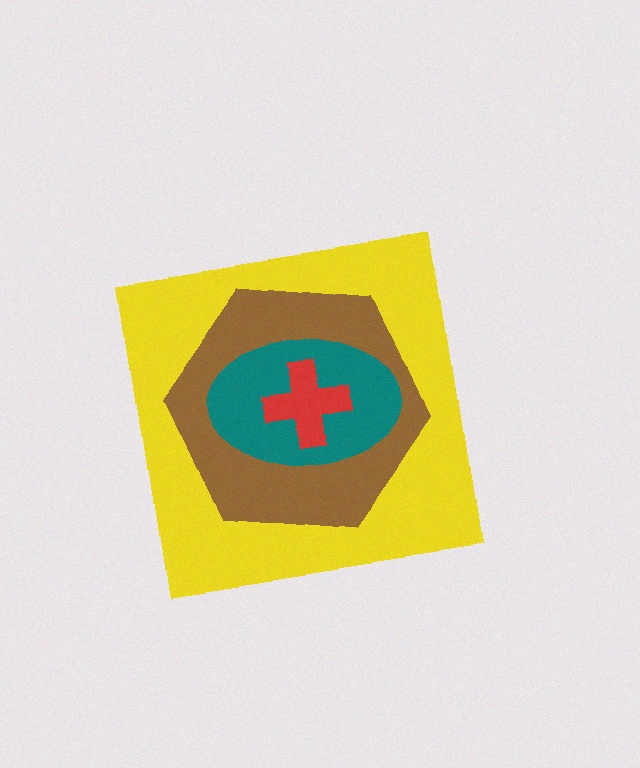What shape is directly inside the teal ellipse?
The red cross.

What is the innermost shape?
The red cross.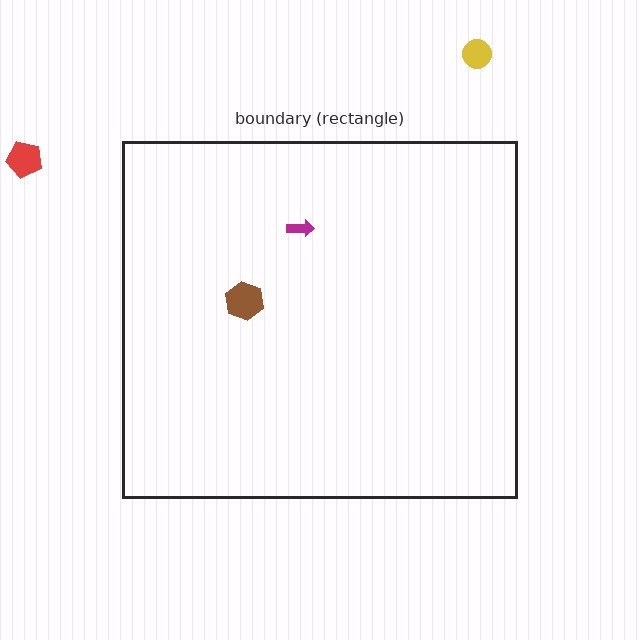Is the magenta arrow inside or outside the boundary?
Inside.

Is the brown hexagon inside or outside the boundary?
Inside.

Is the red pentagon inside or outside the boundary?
Outside.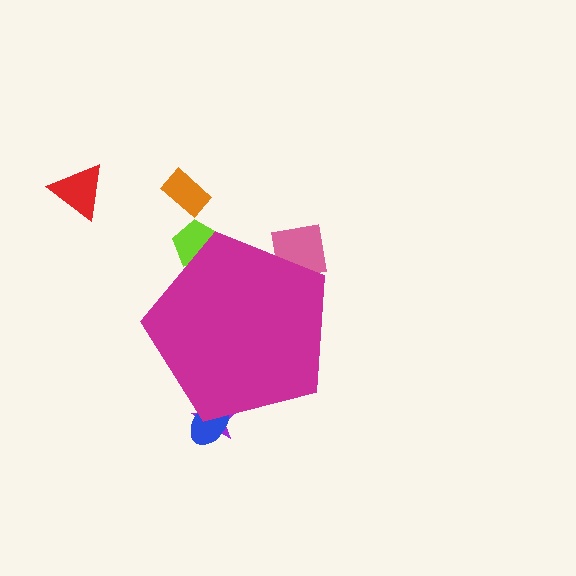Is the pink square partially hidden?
Yes, the pink square is partially hidden behind the magenta pentagon.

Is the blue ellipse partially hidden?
Yes, the blue ellipse is partially hidden behind the magenta pentagon.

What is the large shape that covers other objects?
A magenta pentagon.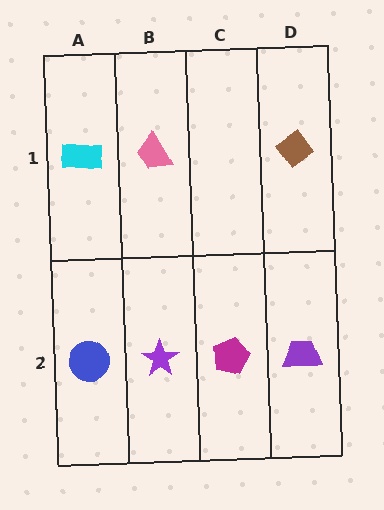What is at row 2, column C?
A magenta pentagon.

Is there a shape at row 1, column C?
No, that cell is empty.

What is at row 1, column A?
A cyan rectangle.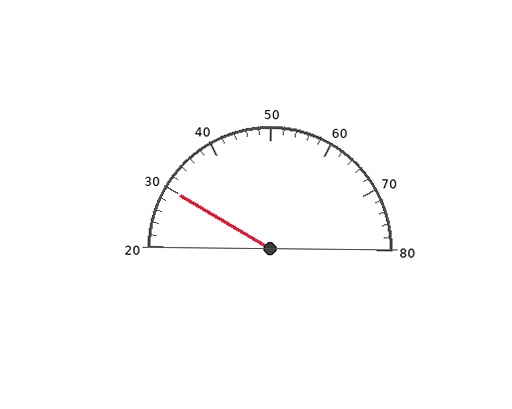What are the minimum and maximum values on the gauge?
The gauge ranges from 20 to 80.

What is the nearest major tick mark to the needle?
The nearest major tick mark is 30.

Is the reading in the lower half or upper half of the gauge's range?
The reading is in the lower half of the range (20 to 80).